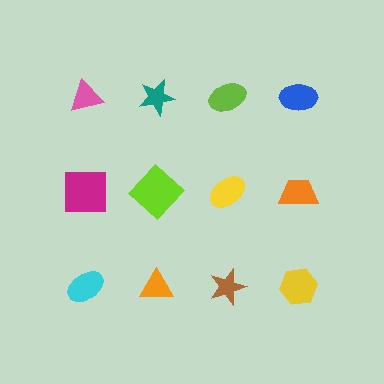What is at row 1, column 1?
A pink triangle.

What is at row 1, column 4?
A blue ellipse.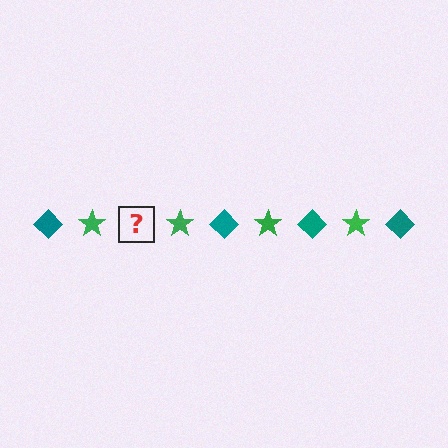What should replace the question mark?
The question mark should be replaced with a teal diamond.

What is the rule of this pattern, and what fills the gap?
The rule is that the pattern alternates between teal diamond and green star. The gap should be filled with a teal diamond.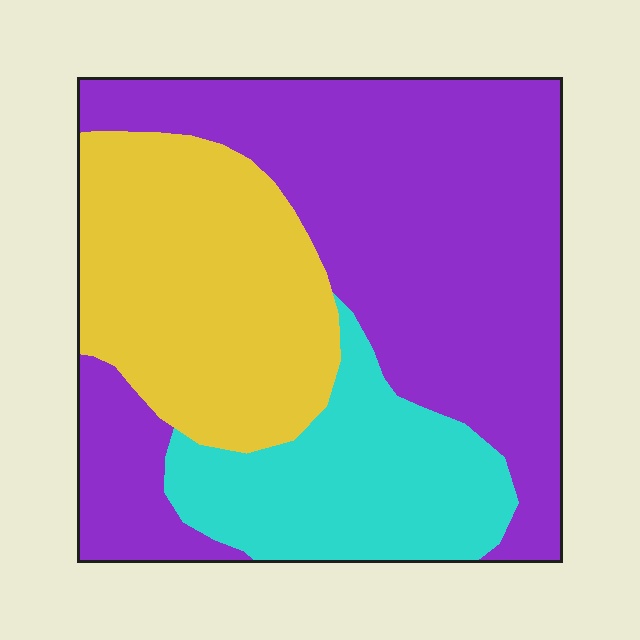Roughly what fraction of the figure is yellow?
Yellow covers 28% of the figure.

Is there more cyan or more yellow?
Yellow.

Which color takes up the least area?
Cyan, at roughly 20%.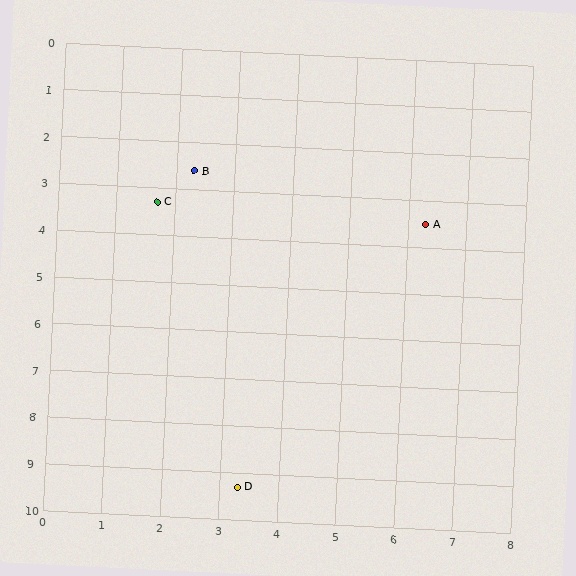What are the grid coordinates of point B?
Point B is at approximately (2.3, 2.6).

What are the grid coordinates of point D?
Point D is at approximately (3.3, 9.3).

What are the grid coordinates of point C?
Point C is at approximately (1.7, 3.3).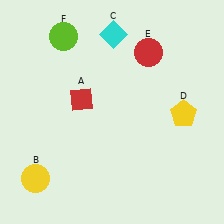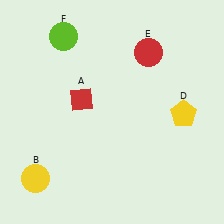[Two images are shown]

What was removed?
The cyan diamond (C) was removed in Image 2.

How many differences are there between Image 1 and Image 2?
There is 1 difference between the two images.